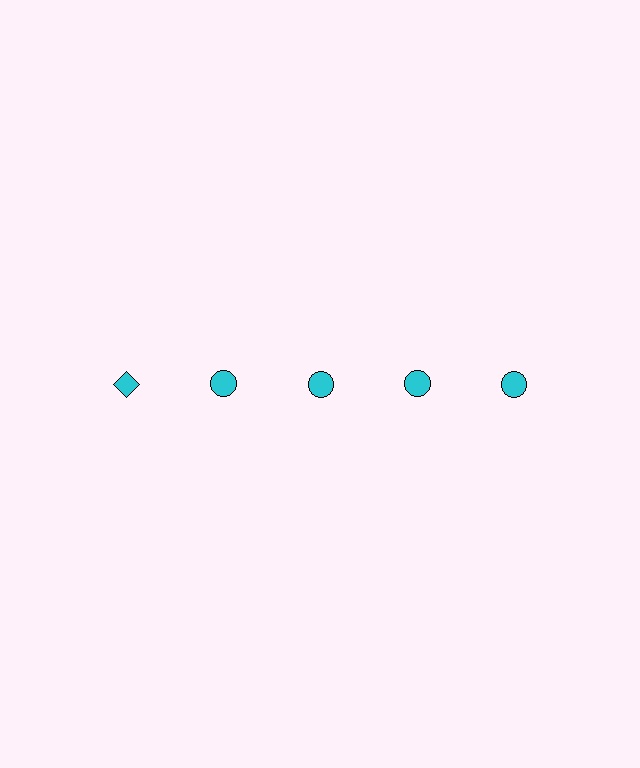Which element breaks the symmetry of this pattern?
The cyan diamond in the top row, leftmost column breaks the symmetry. All other shapes are cyan circles.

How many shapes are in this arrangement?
There are 5 shapes arranged in a grid pattern.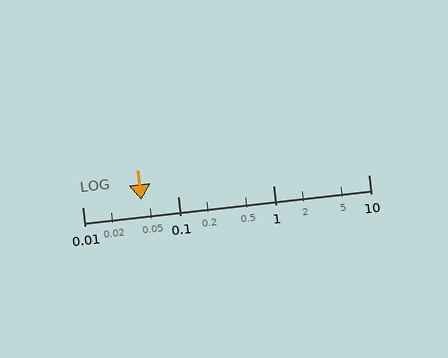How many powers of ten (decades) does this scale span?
The scale spans 3 decades, from 0.01 to 10.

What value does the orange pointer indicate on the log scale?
The pointer indicates approximately 0.042.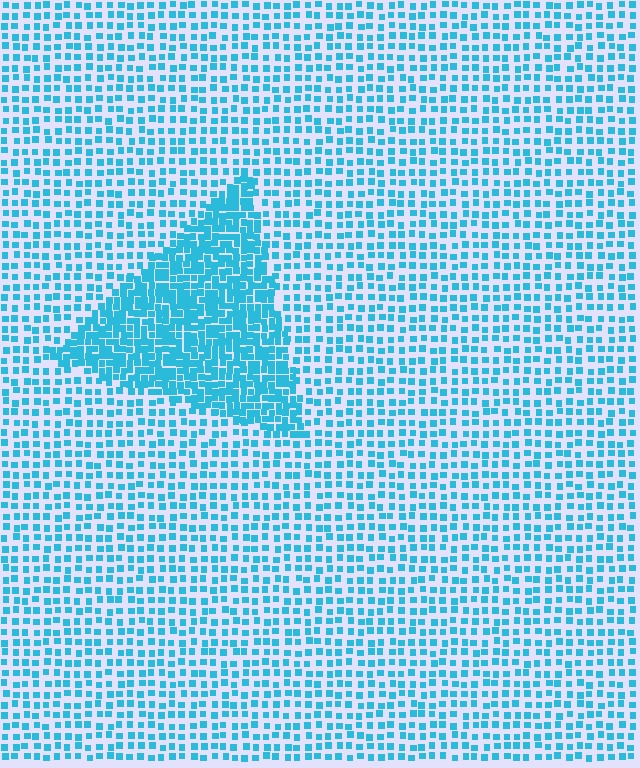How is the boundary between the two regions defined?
The boundary is defined by a change in element density (approximately 2.2x ratio). All elements are the same color, size, and shape.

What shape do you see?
I see a triangle.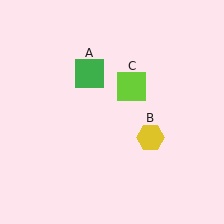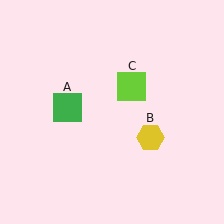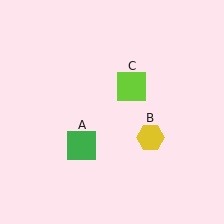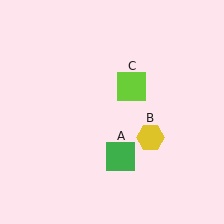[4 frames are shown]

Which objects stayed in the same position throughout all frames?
Yellow hexagon (object B) and lime square (object C) remained stationary.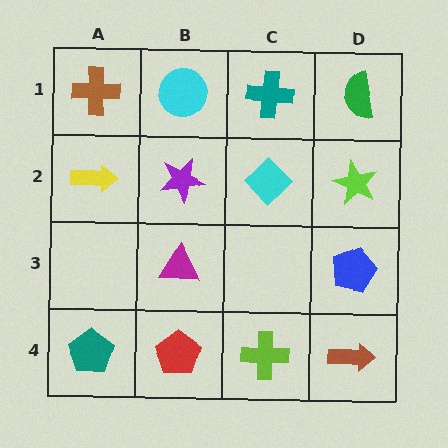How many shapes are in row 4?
4 shapes.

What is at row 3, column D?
A blue pentagon.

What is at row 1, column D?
A green semicircle.